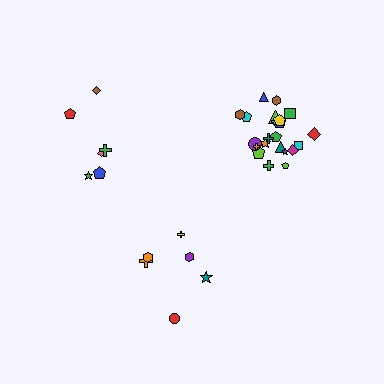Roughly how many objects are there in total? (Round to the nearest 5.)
Roughly 35 objects in total.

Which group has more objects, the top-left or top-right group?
The top-right group.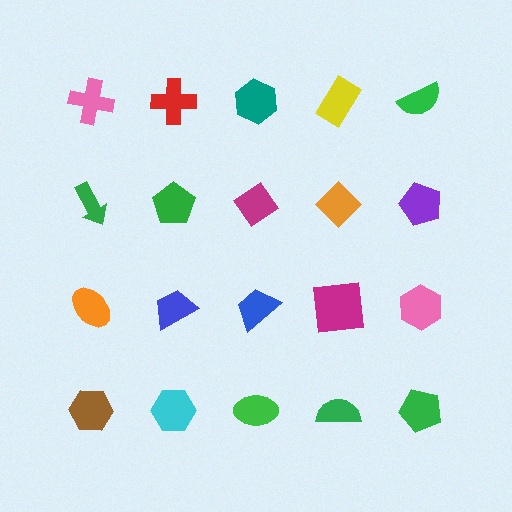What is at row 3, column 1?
An orange ellipse.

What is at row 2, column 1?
A green arrow.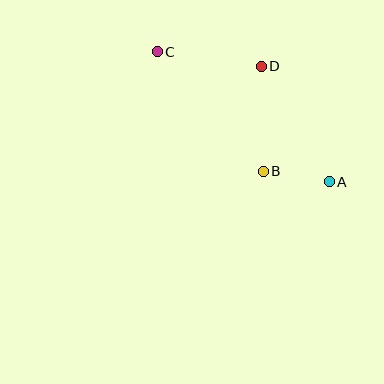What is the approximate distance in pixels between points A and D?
The distance between A and D is approximately 134 pixels.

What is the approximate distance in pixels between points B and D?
The distance between B and D is approximately 105 pixels.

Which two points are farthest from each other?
Points A and C are farthest from each other.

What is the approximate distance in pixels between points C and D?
The distance between C and D is approximately 105 pixels.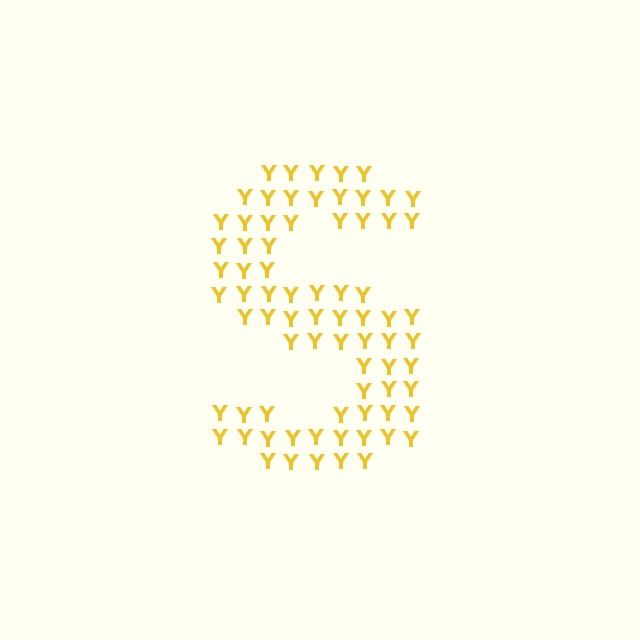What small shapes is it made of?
It is made of small letter Y's.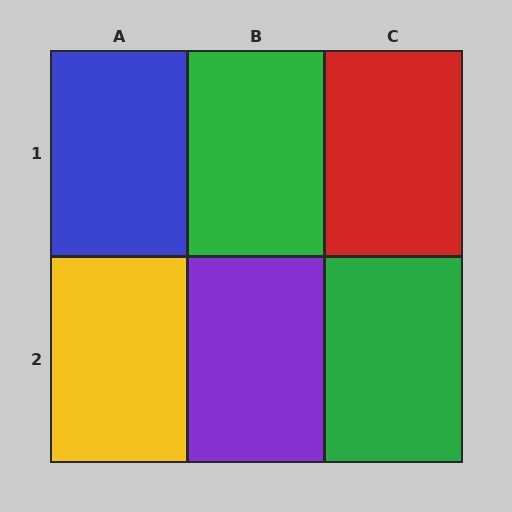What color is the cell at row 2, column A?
Yellow.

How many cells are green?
2 cells are green.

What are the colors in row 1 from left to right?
Blue, green, red.